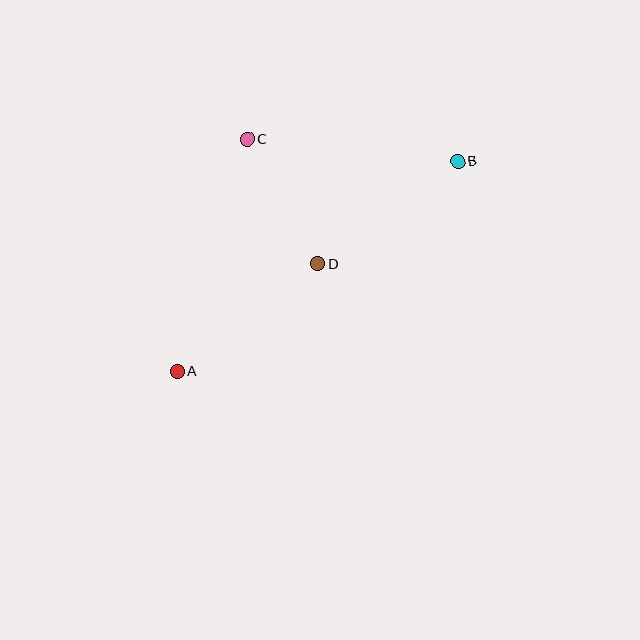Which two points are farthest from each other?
Points A and B are farthest from each other.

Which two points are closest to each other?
Points C and D are closest to each other.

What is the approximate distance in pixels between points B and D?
The distance between B and D is approximately 174 pixels.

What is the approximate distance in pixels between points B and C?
The distance between B and C is approximately 212 pixels.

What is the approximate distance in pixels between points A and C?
The distance between A and C is approximately 242 pixels.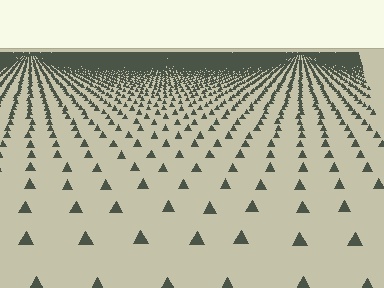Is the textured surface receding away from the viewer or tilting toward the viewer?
The surface is receding away from the viewer. Texture elements get smaller and denser toward the top.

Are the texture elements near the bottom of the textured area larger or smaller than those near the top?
Larger. Near the bottom, elements are closer to the viewer and appear at a bigger on-screen size.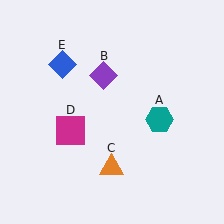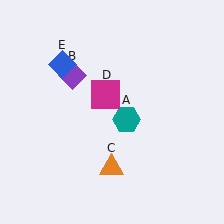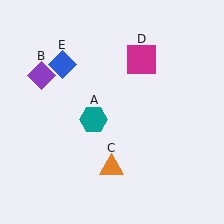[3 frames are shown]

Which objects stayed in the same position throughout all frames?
Orange triangle (object C) and blue diamond (object E) remained stationary.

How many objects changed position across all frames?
3 objects changed position: teal hexagon (object A), purple diamond (object B), magenta square (object D).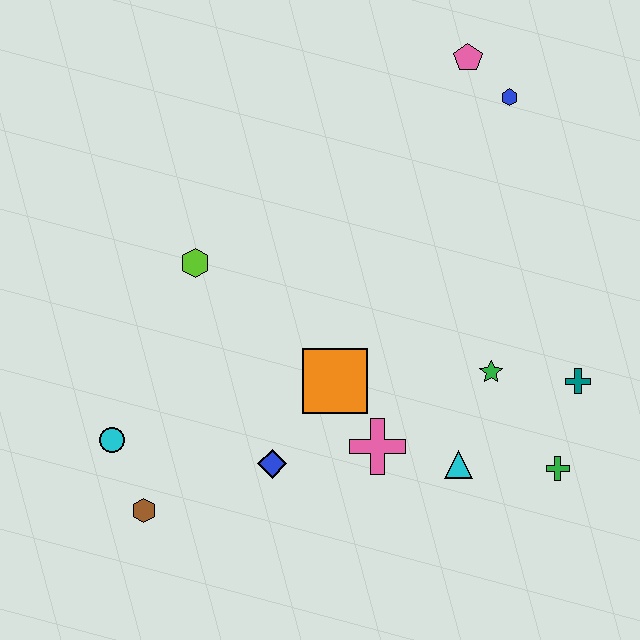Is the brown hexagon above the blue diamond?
No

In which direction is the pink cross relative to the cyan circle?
The pink cross is to the right of the cyan circle.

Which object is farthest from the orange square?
The pink pentagon is farthest from the orange square.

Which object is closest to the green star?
The teal cross is closest to the green star.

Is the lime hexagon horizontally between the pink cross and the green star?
No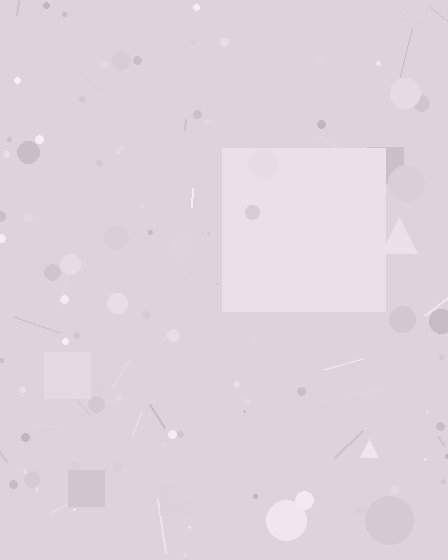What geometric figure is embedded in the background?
A square is embedded in the background.